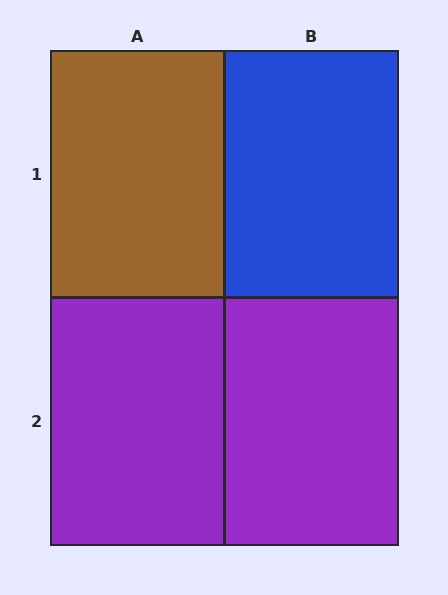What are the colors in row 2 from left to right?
Purple, purple.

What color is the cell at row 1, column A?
Brown.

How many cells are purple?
2 cells are purple.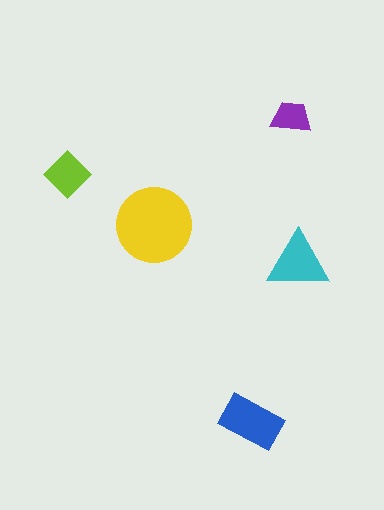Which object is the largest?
The yellow circle.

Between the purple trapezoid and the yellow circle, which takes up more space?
The yellow circle.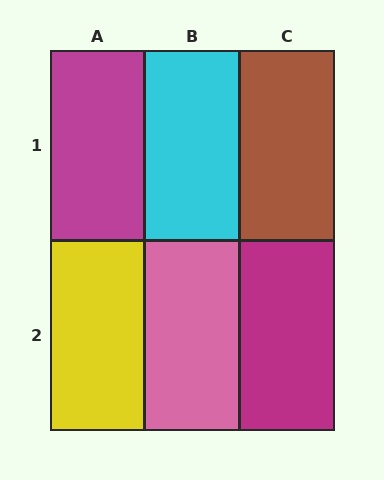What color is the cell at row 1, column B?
Cyan.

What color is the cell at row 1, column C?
Brown.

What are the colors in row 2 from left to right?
Yellow, pink, magenta.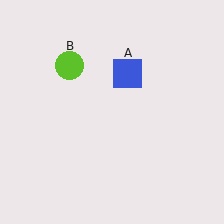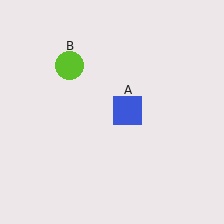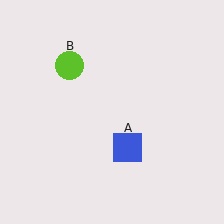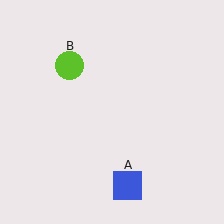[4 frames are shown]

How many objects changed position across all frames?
1 object changed position: blue square (object A).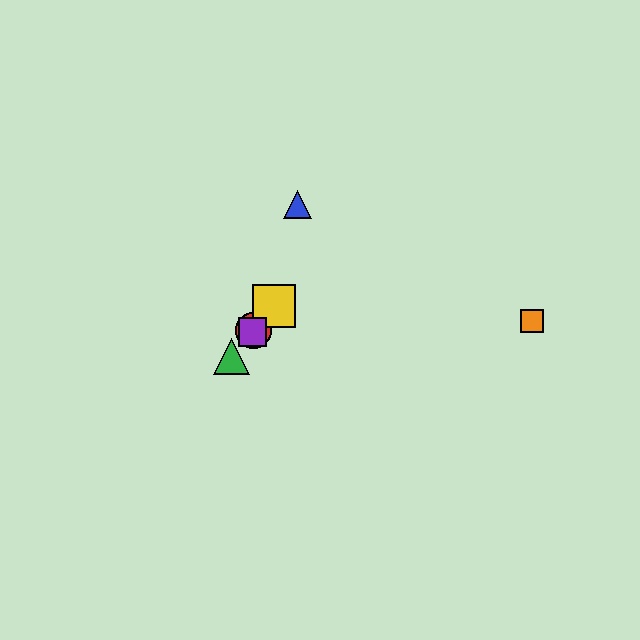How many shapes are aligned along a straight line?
4 shapes (the red circle, the green triangle, the yellow square, the purple square) are aligned along a straight line.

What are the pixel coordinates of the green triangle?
The green triangle is at (231, 357).